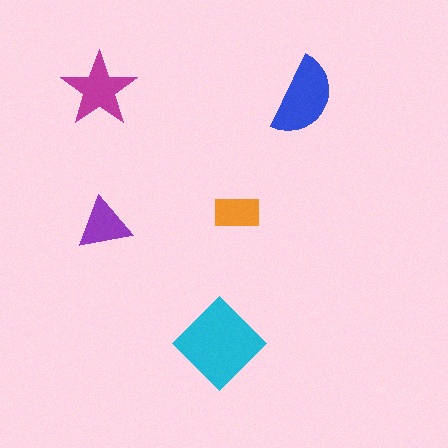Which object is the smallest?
The orange rectangle.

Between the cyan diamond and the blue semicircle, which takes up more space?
The cyan diamond.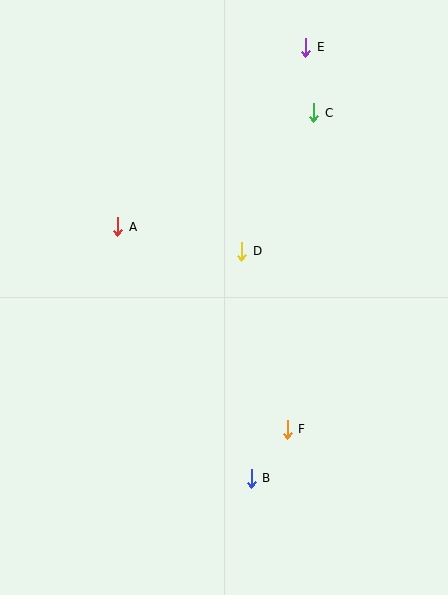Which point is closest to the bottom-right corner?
Point B is closest to the bottom-right corner.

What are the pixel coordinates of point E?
Point E is at (306, 47).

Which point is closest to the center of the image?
Point D at (242, 251) is closest to the center.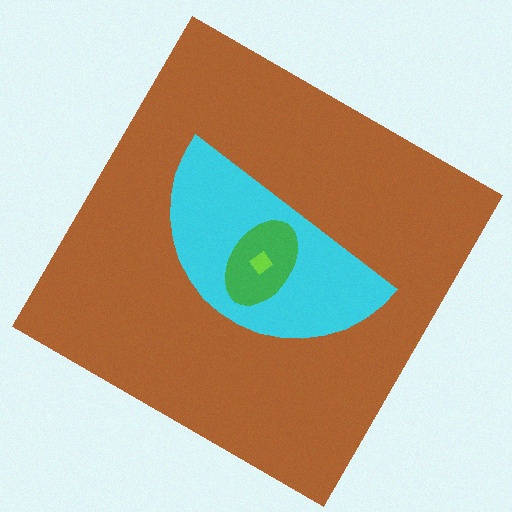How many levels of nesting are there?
4.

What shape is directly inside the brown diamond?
The cyan semicircle.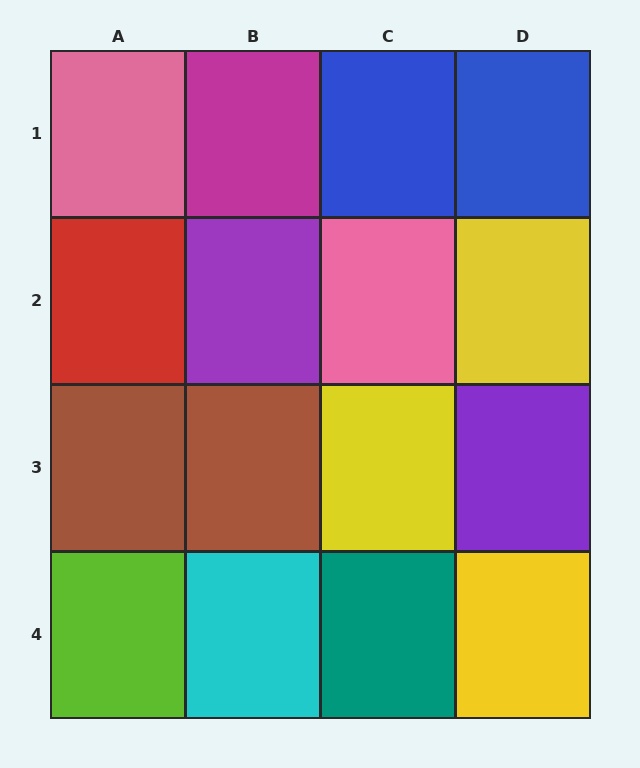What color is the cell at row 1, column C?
Blue.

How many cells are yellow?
3 cells are yellow.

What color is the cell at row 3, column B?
Brown.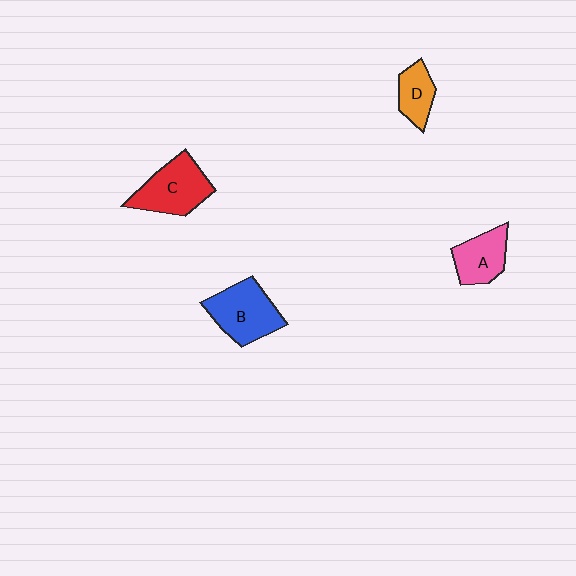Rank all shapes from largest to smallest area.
From largest to smallest: B (blue), C (red), A (pink), D (orange).